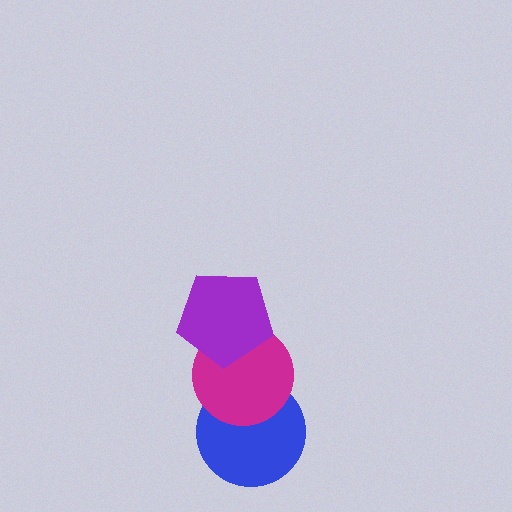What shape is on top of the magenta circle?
The purple pentagon is on top of the magenta circle.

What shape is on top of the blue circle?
The magenta circle is on top of the blue circle.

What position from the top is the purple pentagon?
The purple pentagon is 1st from the top.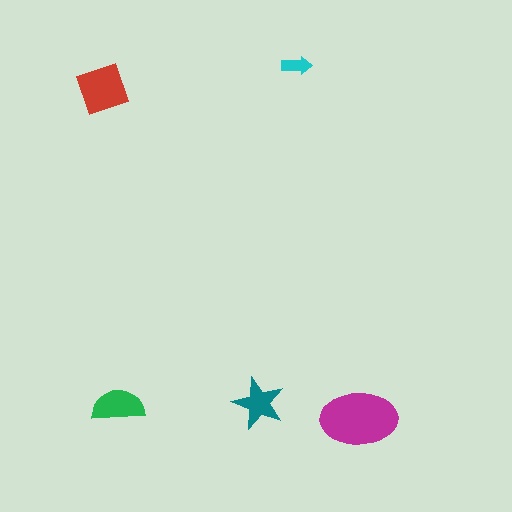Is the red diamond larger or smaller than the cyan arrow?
Larger.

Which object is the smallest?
The cyan arrow.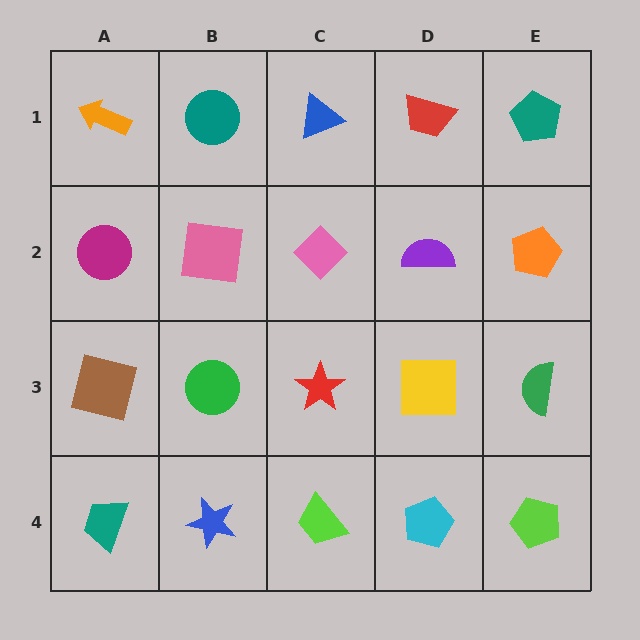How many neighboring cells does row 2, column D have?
4.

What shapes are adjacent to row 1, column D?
A purple semicircle (row 2, column D), a blue triangle (row 1, column C), a teal pentagon (row 1, column E).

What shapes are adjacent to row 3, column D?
A purple semicircle (row 2, column D), a cyan pentagon (row 4, column D), a red star (row 3, column C), a green semicircle (row 3, column E).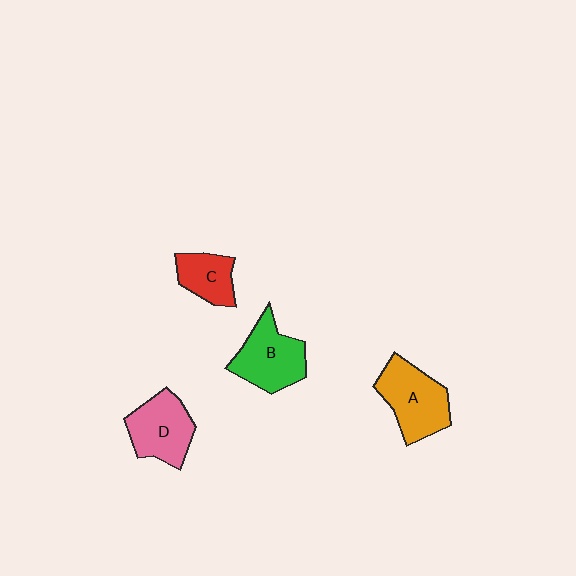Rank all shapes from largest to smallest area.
From largest to smallest: A (orange), B (green), D (pink), C (red).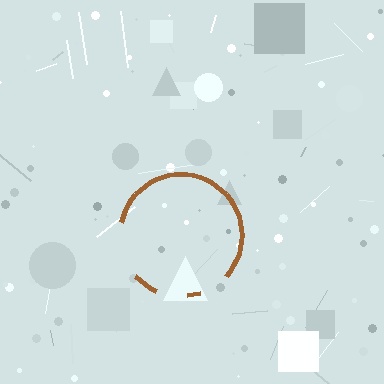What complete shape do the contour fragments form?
The contour fragments form a circle.